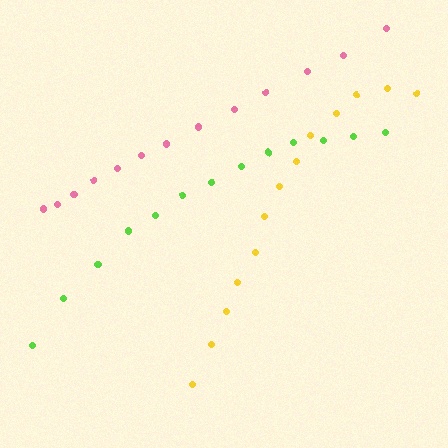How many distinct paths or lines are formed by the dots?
There are 3 distinct paths.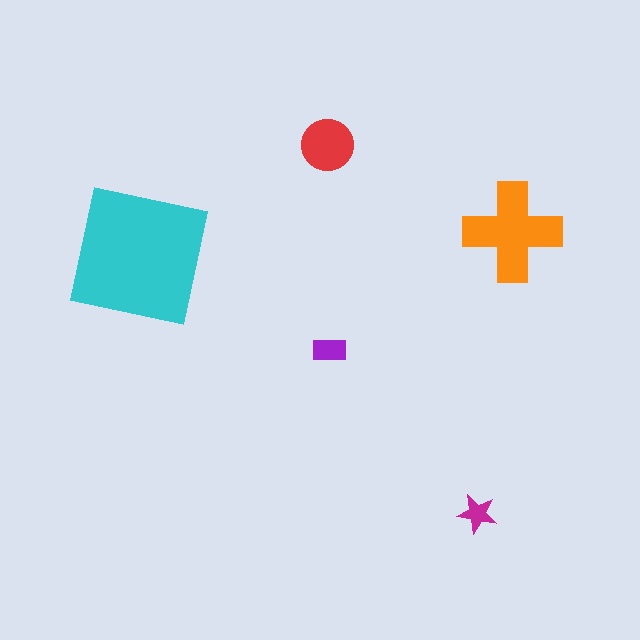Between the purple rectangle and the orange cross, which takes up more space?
The orange cross.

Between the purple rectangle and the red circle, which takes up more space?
The red circle.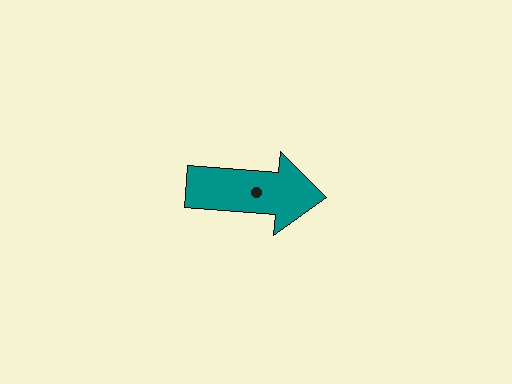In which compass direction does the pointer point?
East.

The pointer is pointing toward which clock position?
Roughly 3 o'clock.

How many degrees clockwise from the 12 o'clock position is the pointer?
Approximately 95 degrees.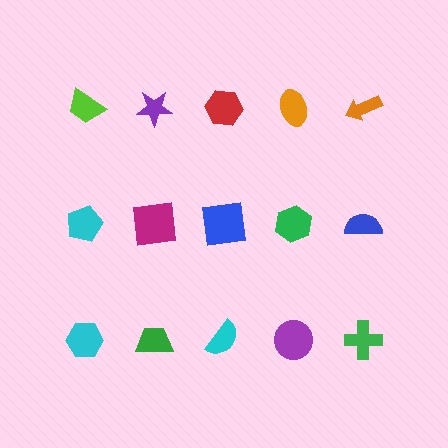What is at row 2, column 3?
A blue square.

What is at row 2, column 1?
A cyan pentagon.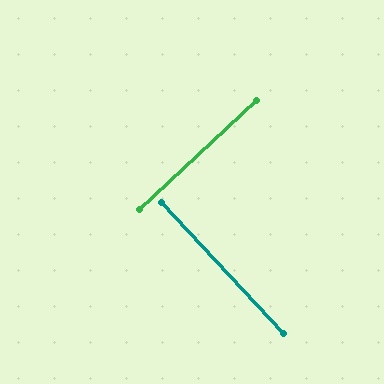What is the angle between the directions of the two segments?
Approximately 90 degrees.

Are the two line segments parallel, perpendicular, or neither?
Perpendicular — they meet at approximately 90°.